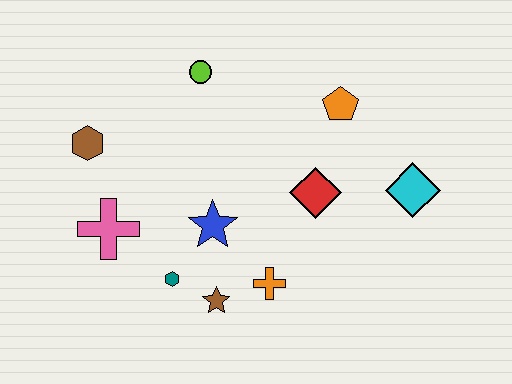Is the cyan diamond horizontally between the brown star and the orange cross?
No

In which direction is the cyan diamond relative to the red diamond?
The cyan diamond is to the right of the red diamond.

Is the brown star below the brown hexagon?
Yes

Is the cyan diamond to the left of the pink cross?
No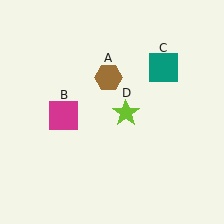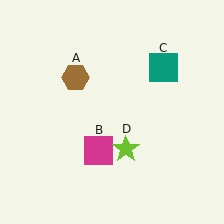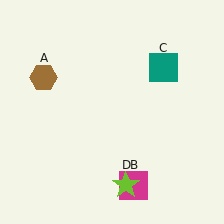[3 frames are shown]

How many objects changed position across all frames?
3 objects changed position: brown hexagon (object A), magenta square (object B), lime star (object D).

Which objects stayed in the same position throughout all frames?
Teal square (object C) remained stationary.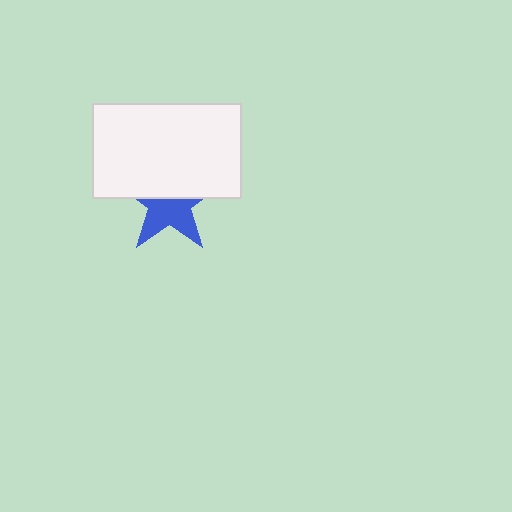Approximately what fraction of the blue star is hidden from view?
Roughly 50% of the blue star is hidden behind the white rectangle.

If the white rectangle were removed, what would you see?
You would see the complete blue star.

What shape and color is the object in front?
The object in front is a white rectangle.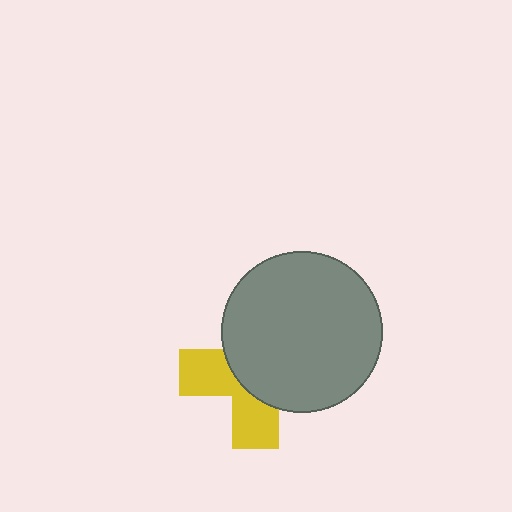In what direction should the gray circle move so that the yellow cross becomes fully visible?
The gray circle should move toward the upper-right. That is the shortest direction to clear the overlap and leave the yellow cross fully visible.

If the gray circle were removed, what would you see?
You would see the complete yellow cross.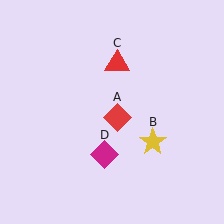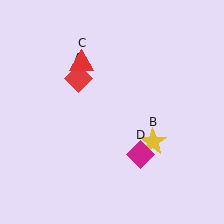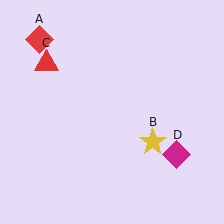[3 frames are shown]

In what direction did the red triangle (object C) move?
The red triangle (object C) moved left.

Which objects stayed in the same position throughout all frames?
Yellow star (object B) remained stationary.